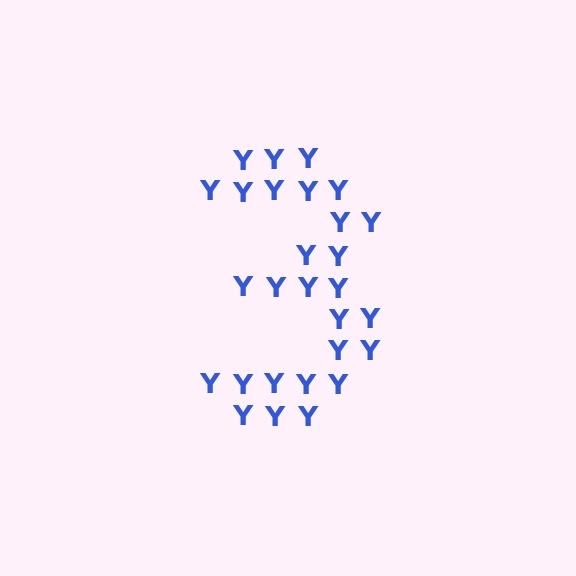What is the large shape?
The large shape is the digit 3.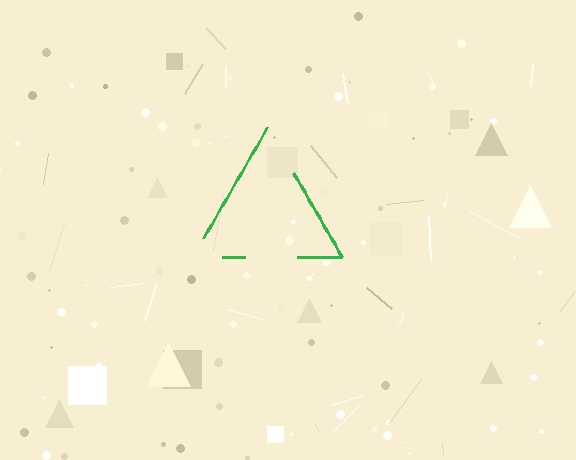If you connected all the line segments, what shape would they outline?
They would outline a triangle.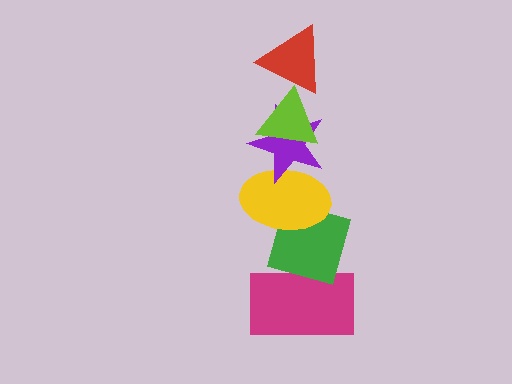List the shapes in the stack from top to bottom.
From top to bottom: the red triangle, the lime triangle, the purple star, the yellow ellipse, the green diamond, the magenta rectangle.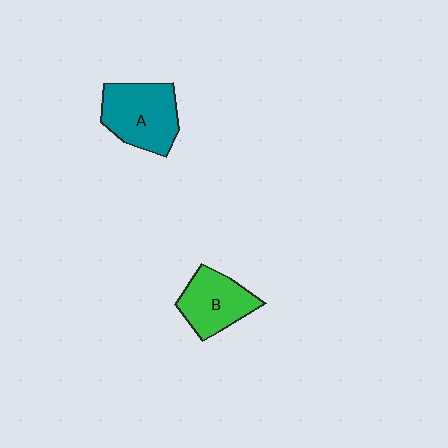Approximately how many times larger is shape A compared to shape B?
Approximately 1.2 times.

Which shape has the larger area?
Shape A (teal).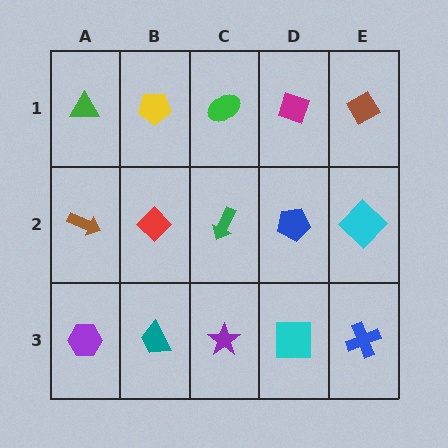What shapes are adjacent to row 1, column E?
A cyan diamond (row 2, column E), a magenta diamond (row 1, column D).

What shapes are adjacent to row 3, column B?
A red diamond (row 2, column B), a purple hexagon (row 3, column A), a purple star (row 3, column C).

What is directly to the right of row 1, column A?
A yellow pentagon.